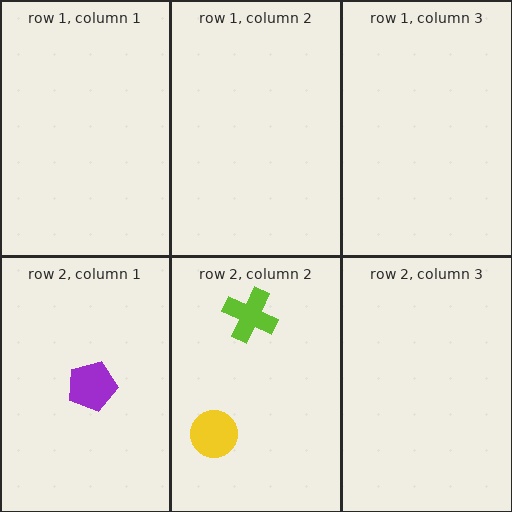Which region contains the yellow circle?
The row 2, column 2 region.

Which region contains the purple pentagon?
The row 2, column 1 region.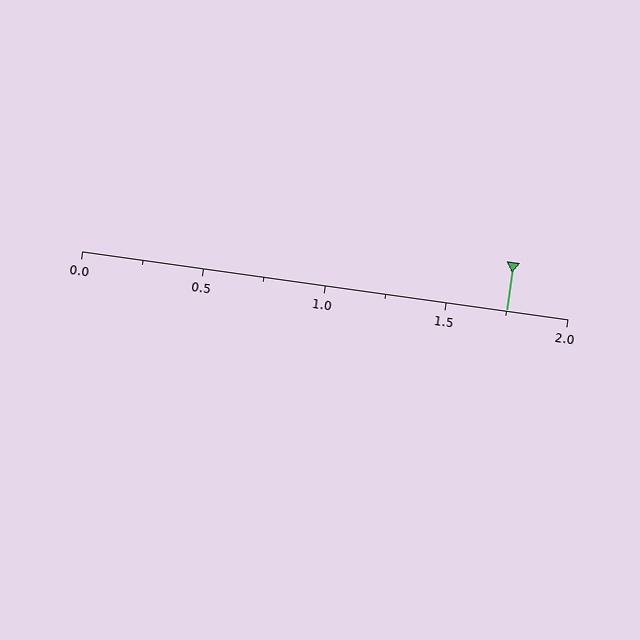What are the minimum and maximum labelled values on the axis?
The axis runs from 0.0 to 2.0.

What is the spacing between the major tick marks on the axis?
The major ticks are spaced 0.5 apart.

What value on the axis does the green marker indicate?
The marker indicates approximately 1.75.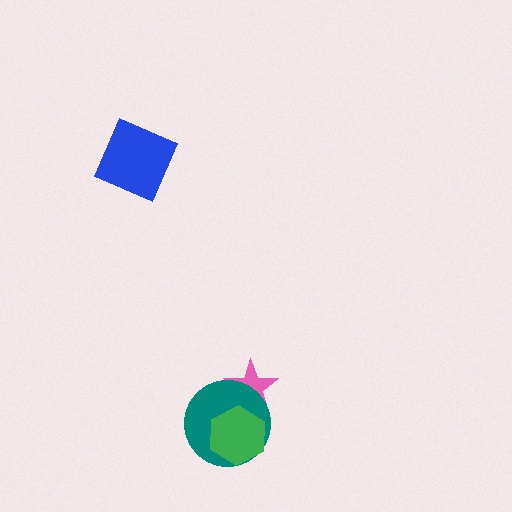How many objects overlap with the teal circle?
2 objects overlap with the teal circle.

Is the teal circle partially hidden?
Yes, it is partially covered by another shape.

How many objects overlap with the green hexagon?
2 objects overlap with the green hexagon.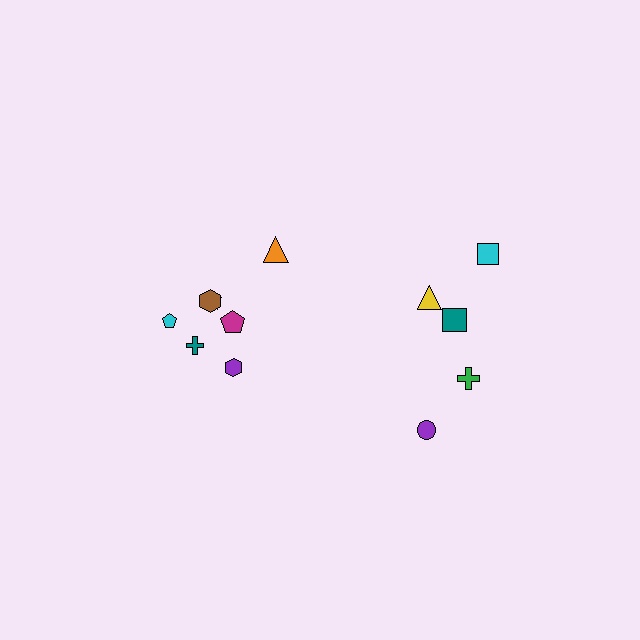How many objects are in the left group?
There are 7 objects.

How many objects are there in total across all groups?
There are 12 objects.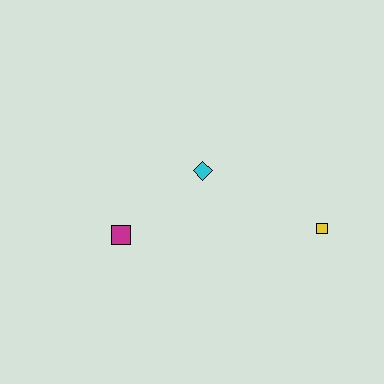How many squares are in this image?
There are 2 squares.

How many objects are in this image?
There are 3 objects.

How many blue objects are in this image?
There are no blue objects.